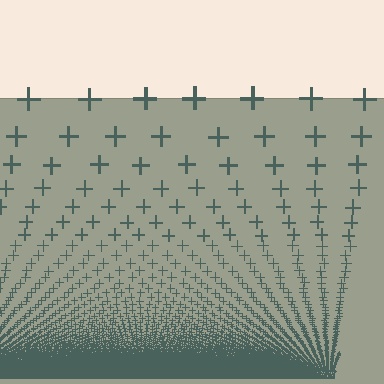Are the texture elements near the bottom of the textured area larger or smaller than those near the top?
Smaller. The gradient is inverted — elements near the bottom are smaller and denser.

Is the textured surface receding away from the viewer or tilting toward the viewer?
The surface appears to tilt toward the viewer. Texture elements get larger and sparser toward the top.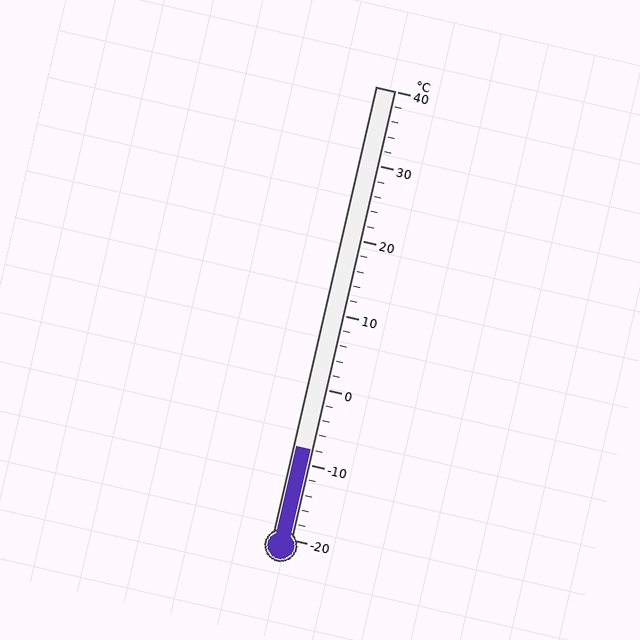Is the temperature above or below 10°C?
The temperature is below 10°C.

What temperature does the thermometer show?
The thermometer shows approximately -8°C.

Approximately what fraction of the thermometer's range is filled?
The thermometer is filled to approximately 20% of its range.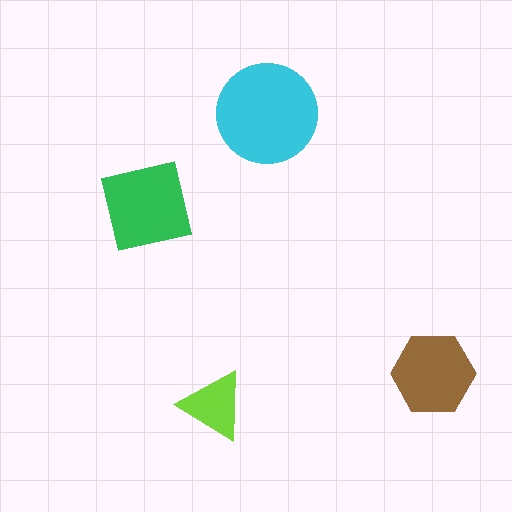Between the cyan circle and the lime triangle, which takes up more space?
The cyan circle.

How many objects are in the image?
There are 4 objects in the image.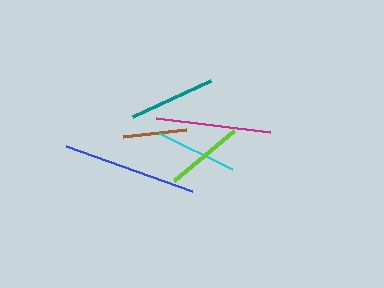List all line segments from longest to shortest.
From longest to shortest: blue, magenta, teal, cyan, lime, brown.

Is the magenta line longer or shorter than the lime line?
The magenta line is longer than the lime line.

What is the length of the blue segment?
The blue segment is approximately 134 pixels long.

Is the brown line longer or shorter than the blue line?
The blue line is longer than the brown line.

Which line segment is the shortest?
The brown line is the shortest at approximately 63 pixels.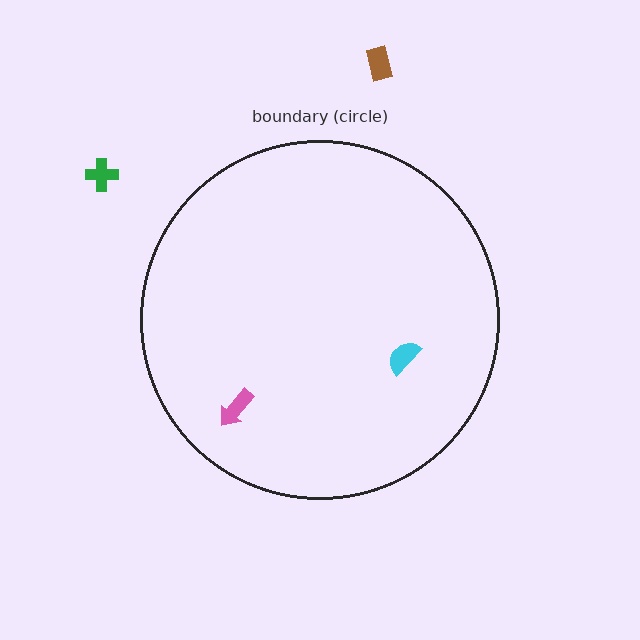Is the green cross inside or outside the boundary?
Outside.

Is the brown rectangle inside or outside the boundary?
Outside.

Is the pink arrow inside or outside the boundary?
Inside.